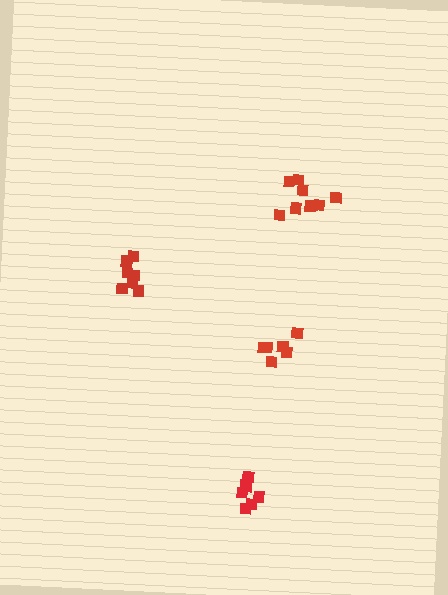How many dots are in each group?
Group 1: 6 dots, Group 2: 8 dots, Group 3: 7 dots, Group 4: 9 dots (30 total).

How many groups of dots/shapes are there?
There are 4 groups.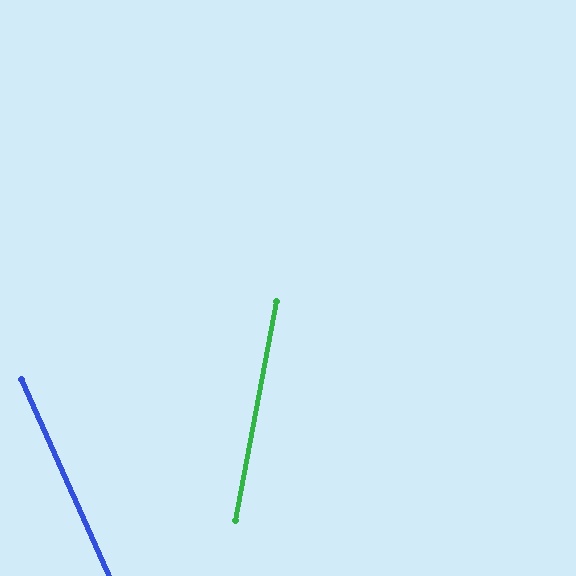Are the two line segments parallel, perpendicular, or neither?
Neither parallel nor perpendicular — they differ by about 35°.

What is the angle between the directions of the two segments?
Approximately 35 degrees.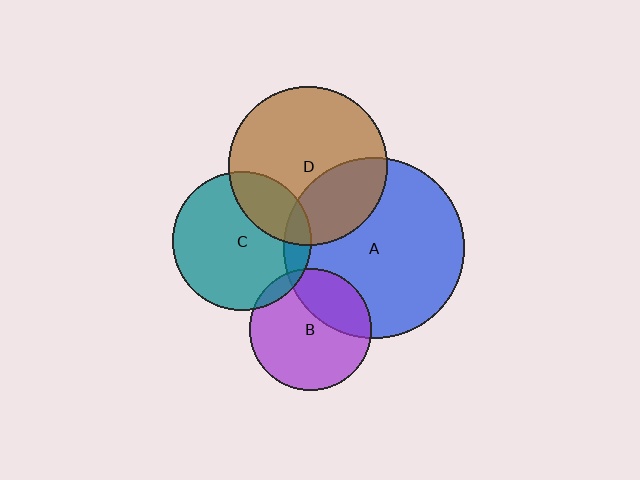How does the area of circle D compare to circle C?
Approximately 1.3 times.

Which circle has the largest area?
Circle A (blue).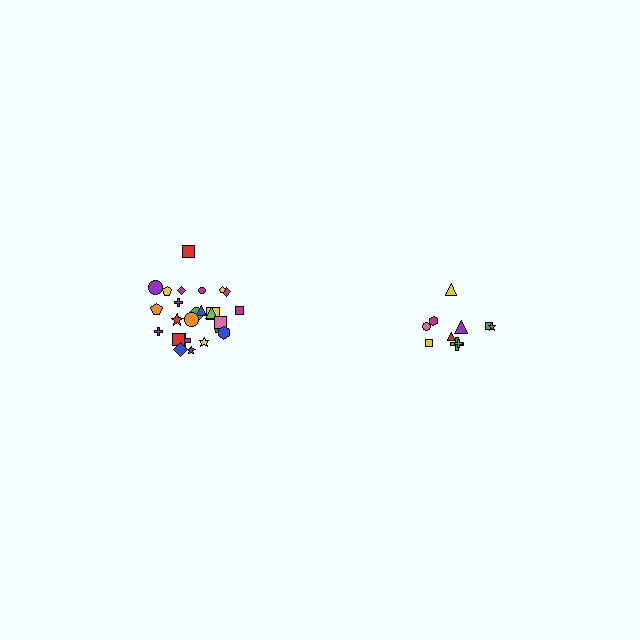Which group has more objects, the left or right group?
The left group.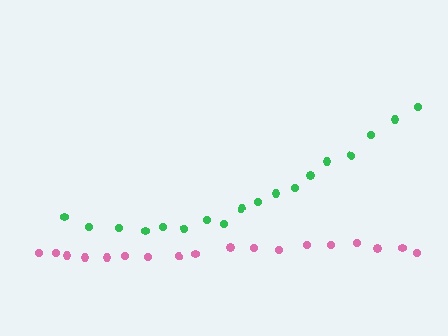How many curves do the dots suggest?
There are 2 distinct paths.